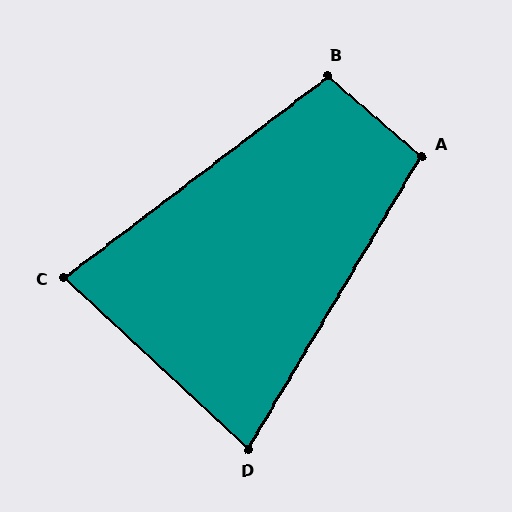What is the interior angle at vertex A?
Approximately 100 degrees (obtuse).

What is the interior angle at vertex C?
Approximately 80 degrees (acute).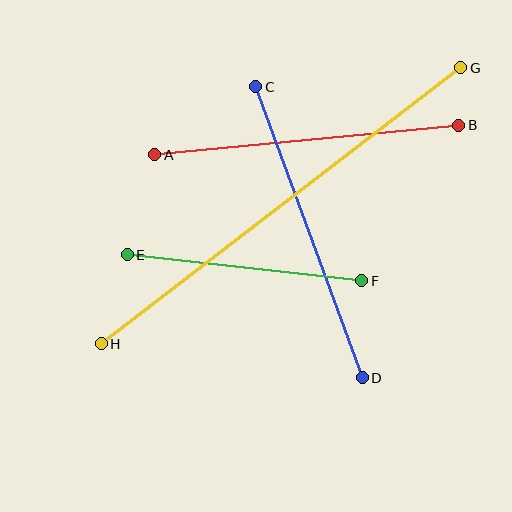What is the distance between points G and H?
The distance is approximately 453 pixels.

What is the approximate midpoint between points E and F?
The midpoint is at approximately (244, 268) pixels.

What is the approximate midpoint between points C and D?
The midpoint is at approximately (309, 232) pixels.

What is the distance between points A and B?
The distance is approximately 305 pixels.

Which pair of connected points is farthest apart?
Points G and H are farthest apart.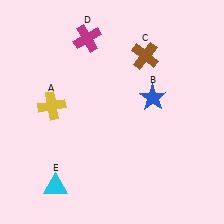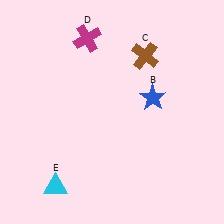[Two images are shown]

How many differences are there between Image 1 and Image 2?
There is 1 difference between the two images.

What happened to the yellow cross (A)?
The yellow cross (A) was removed in Image 2. It was in the top-left area of Image 1.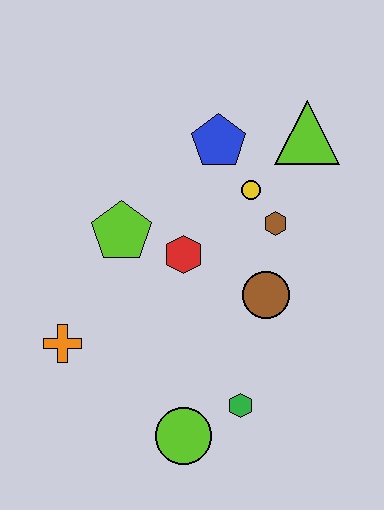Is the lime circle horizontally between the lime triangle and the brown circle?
No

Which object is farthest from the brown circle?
The orange cross is farthest from the brown circle.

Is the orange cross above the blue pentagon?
No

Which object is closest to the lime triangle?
The yellow circle is closest to the lime triangle.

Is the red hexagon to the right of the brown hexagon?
No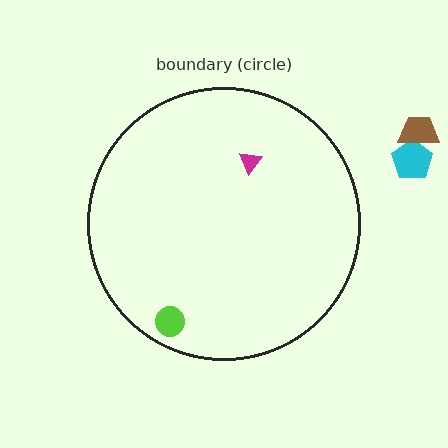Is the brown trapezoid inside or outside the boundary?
Outside.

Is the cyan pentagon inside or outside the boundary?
Outside.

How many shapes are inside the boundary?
2 inside, 2 outside.